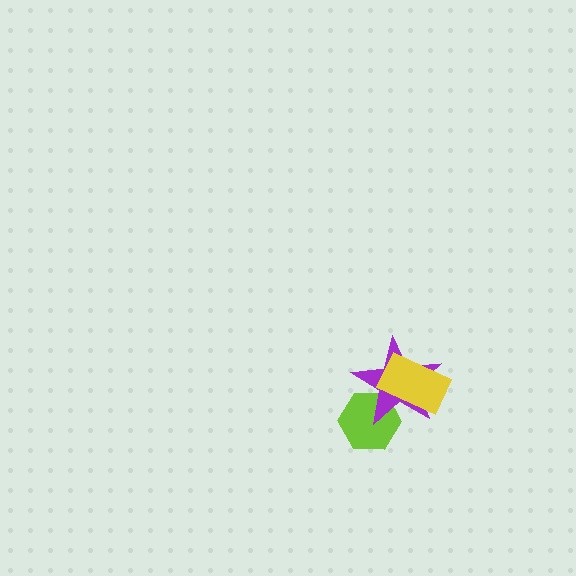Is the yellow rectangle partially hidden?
No, no other shape covers it.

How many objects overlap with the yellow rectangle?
1 object overlaps with the yellow rectangle.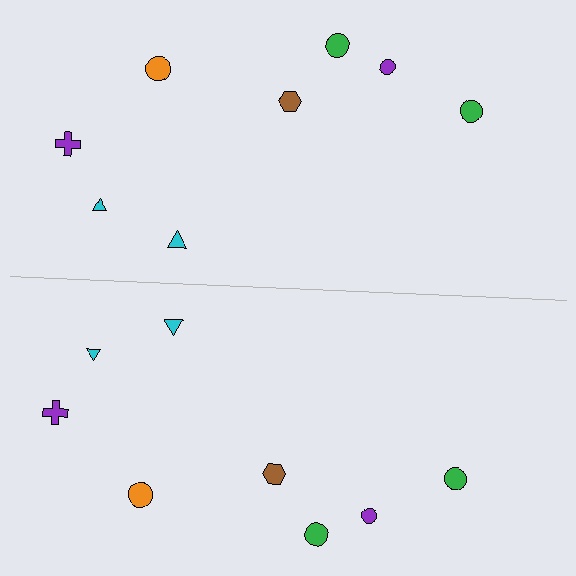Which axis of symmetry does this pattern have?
The pattern has a horizontal axis of symmetry running through the center of the image.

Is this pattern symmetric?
Yes, this pattern has bilateral (reflection) symmetry.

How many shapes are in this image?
There are 16 shapes in this image.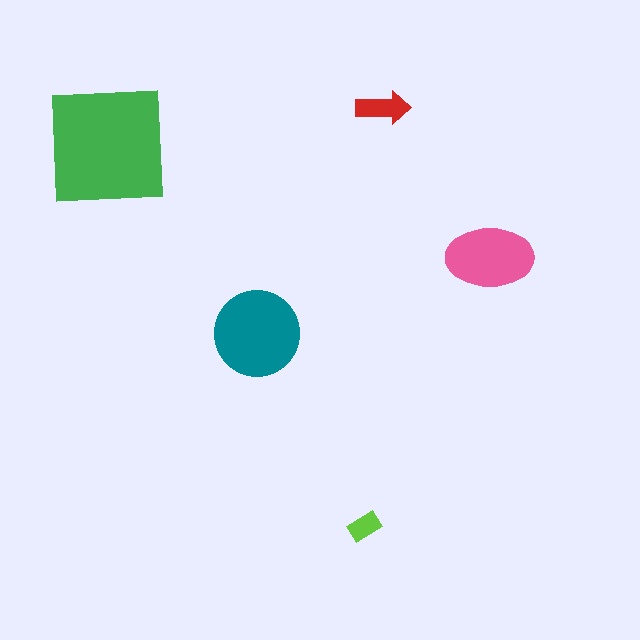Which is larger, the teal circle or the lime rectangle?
The teal circle.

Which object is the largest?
The green square.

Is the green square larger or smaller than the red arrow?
Larger.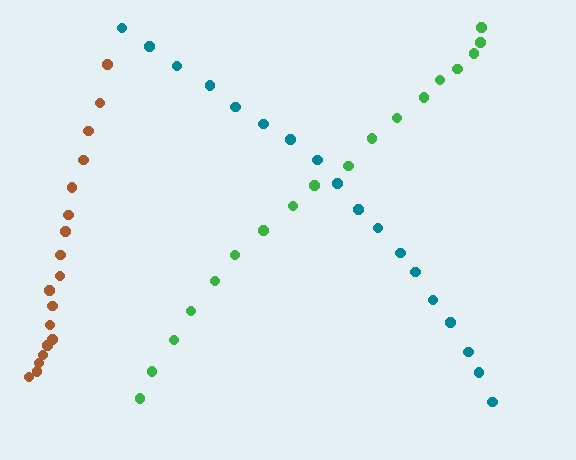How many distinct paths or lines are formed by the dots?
There are 3 distinct paths.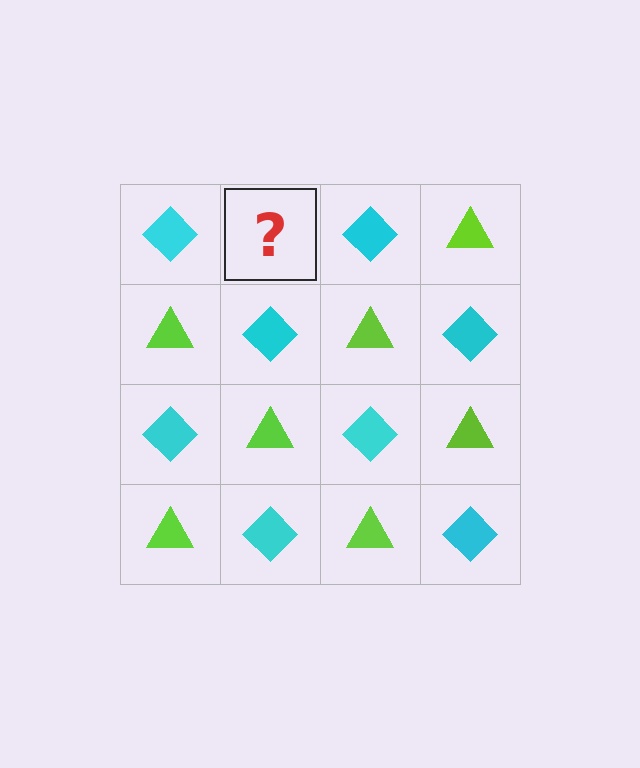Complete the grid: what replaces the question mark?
The question mark should be replaced with a lime triangle.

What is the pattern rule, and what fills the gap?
The rule is that it alternates cyan diamond and lime triangle in a checkerboard pattern. The gap should be filled with a lime triangle.